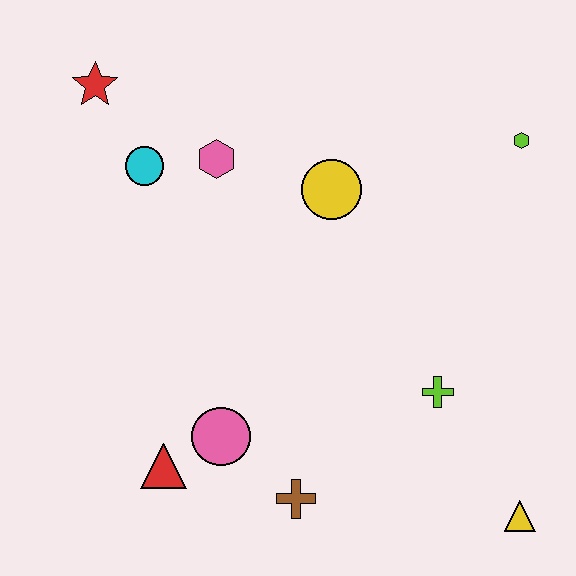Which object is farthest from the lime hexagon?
The red triangle is farthest from the lime hexagon.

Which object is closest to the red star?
The cyan circle is closest to the red star.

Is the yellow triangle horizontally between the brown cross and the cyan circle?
No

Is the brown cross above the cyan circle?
No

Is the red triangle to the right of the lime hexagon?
No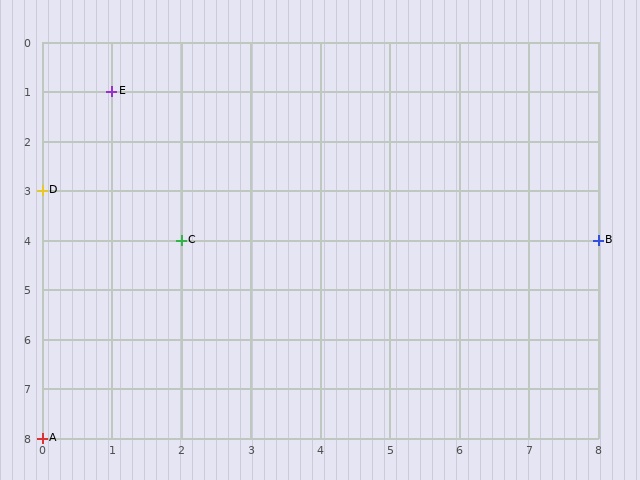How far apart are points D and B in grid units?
Points D and B are 8 columns and 1 row apart (about 8.1 grid units diagonally).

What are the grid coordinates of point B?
Point B is at grid coordinates (8, 4).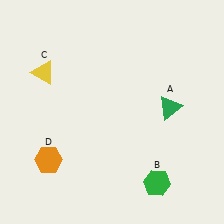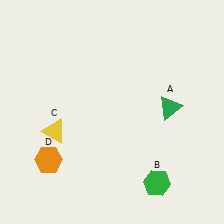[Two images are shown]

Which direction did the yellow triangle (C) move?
The yellow triangle (C) moved down.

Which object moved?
The yellow triangle (C) moved down.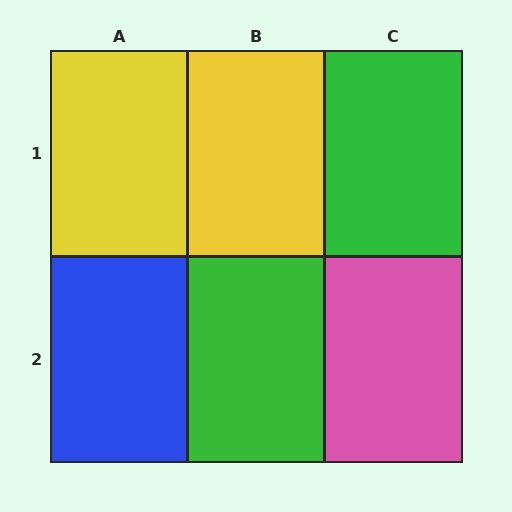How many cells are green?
2 cells are green.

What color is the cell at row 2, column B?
Green.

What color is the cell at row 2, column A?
Blue.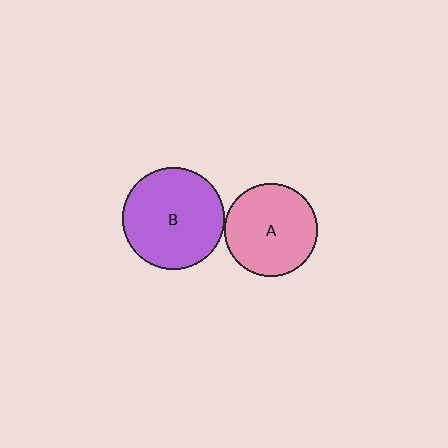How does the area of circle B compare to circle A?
Approximately 1.2 times.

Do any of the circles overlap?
No, none of the circles overlap.